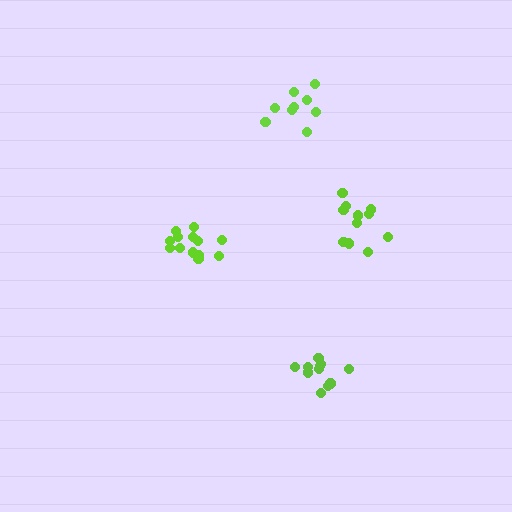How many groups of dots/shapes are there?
There are 4 groups.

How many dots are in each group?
Group 1: 11 dots, Group 2: 9 dots, Group 3: 14 dots, Group 4: 12 dots (46 total).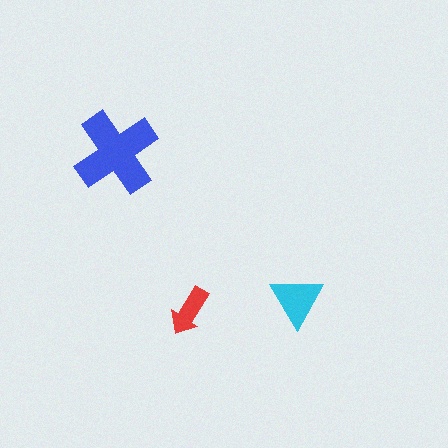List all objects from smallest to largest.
The red arrow, the cyan triangle, the blue cross.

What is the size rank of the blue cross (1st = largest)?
1st.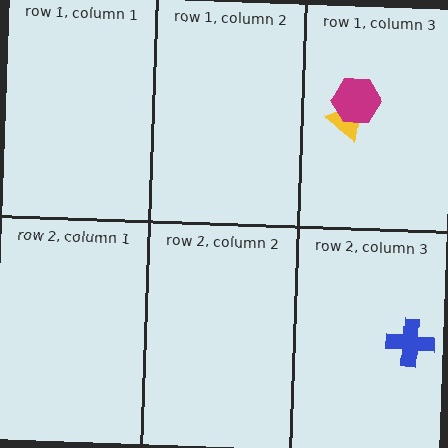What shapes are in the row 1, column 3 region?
The yellow triangle, the magenta hexagon.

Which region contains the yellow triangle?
The row 1, column 3 region.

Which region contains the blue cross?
The row 2, column 3 region.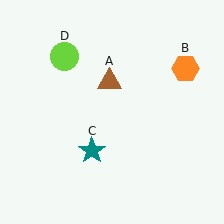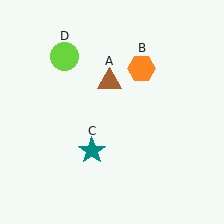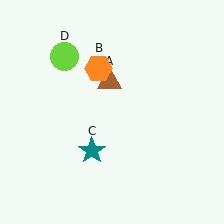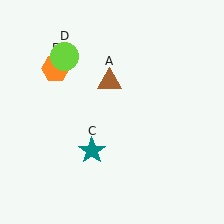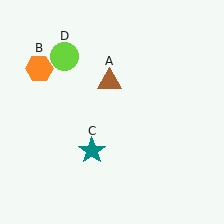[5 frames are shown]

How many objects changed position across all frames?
1 object changed position: orange hexagon (object B).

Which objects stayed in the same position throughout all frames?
Brown triangle (object A) and teal star (object C) and lime circle (object D) remained stationary.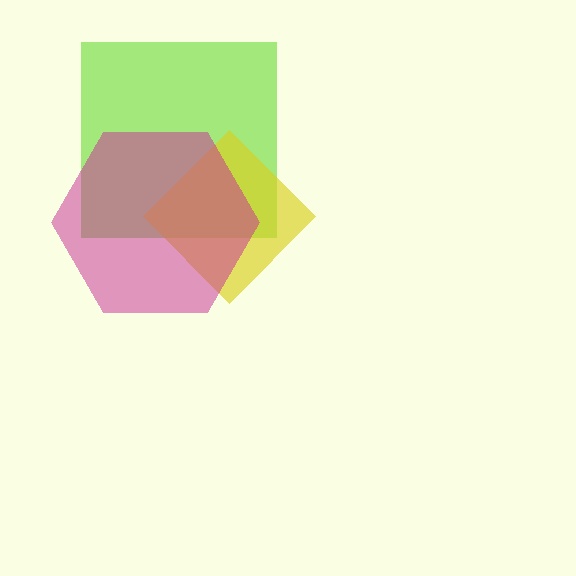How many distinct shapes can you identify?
There are 3 distinct shapes: a lime square, a yellow diamond, a magenta hexagon.